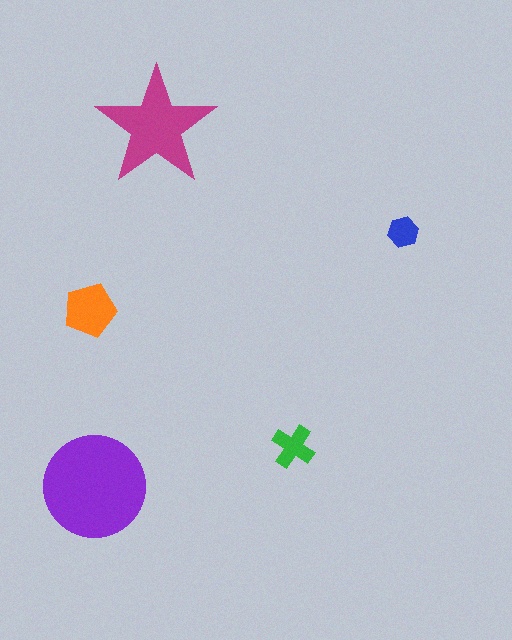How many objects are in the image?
There are 5 objects in the image.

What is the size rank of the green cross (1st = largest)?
4th.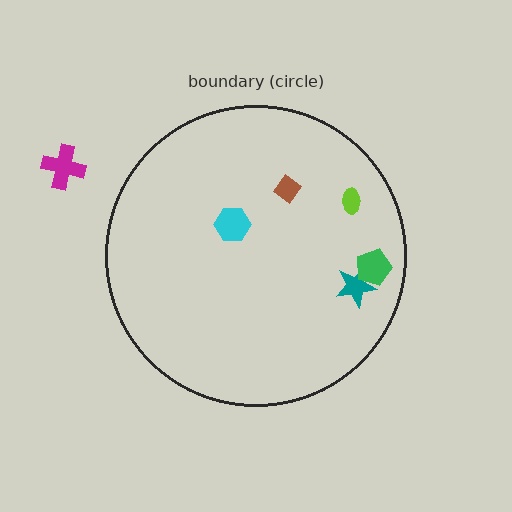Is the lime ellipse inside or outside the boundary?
Inside.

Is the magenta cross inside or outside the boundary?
Outside.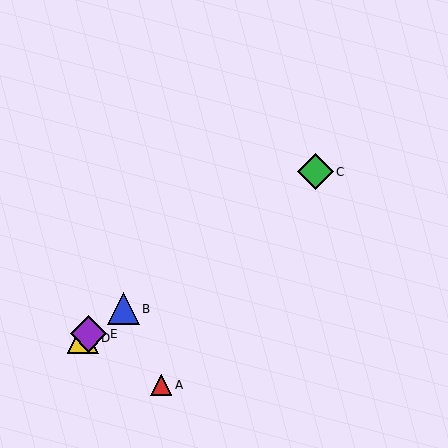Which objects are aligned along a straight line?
Objects B, C, D, E are aligned along a straight line.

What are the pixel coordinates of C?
Object C is at (315, 172).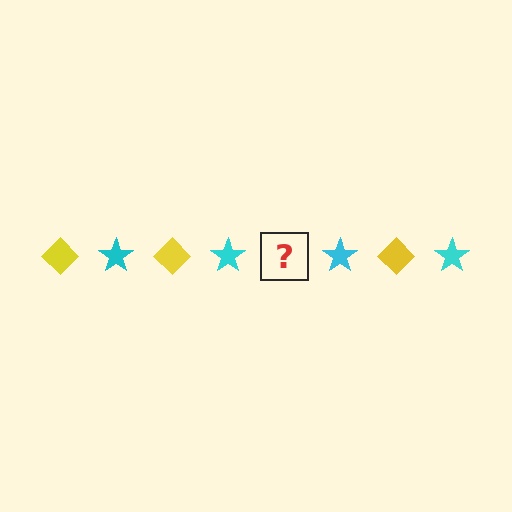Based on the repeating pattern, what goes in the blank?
The blank should be a yellow diamond.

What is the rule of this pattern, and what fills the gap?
The rule is that the pattern alternates between yellow diamond and cyan star. The gap should be filled with a yellow diamond.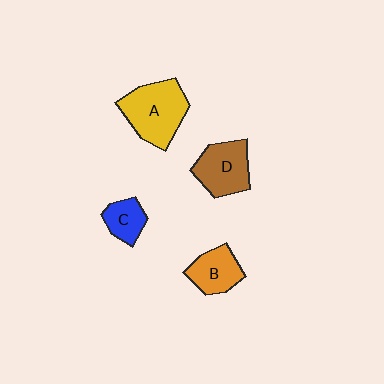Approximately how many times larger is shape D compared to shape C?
Approximately 1.8 times.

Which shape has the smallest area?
Shape C (blue).